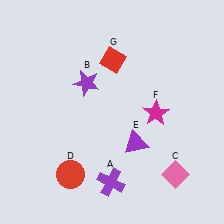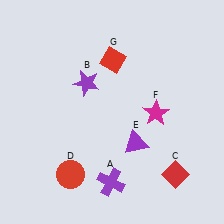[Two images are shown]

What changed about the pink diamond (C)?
In Image 1, C is pink. In Image 2, it changed to red.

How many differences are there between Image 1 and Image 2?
There is 1 difference between the two images.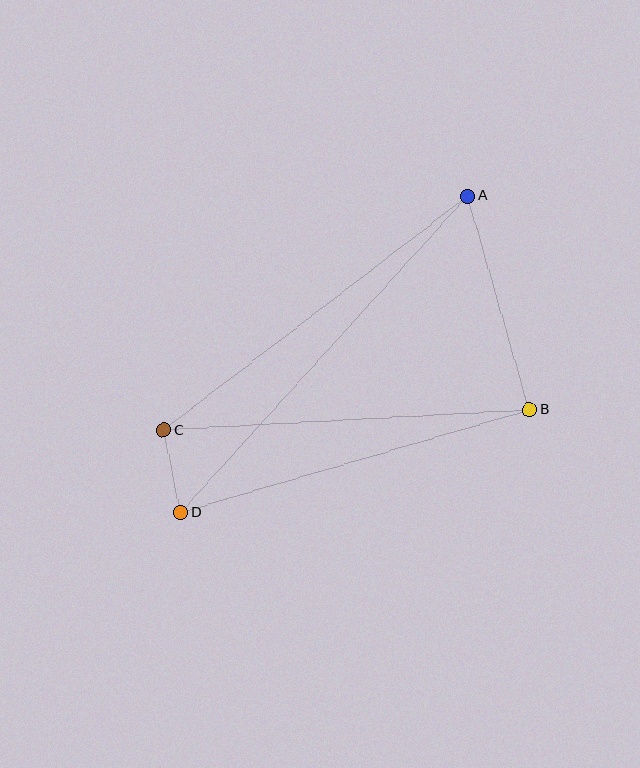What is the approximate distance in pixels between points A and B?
The distance between A and B is approximately 222 pixels.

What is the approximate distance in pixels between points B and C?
The distance between B and C is approximately 366 pixels.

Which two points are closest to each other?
Points C and D are closest to each other.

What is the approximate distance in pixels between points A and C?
The distance between A and C is approximately 384 pixels.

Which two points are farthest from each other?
Points A and D are farthest from each other.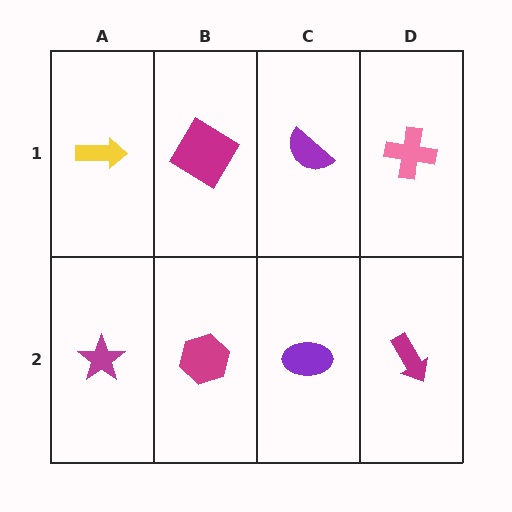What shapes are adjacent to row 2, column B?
A magenta diamond (row 1, column B), a magenta star (row 2, column A), a purple ellipse (row 2, column C).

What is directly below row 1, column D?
A magenta arrow.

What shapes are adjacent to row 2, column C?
A purple semicircle (row 1, column C), a magenta hexagon (row 2, column B), a magenta arrow (row 2, column D).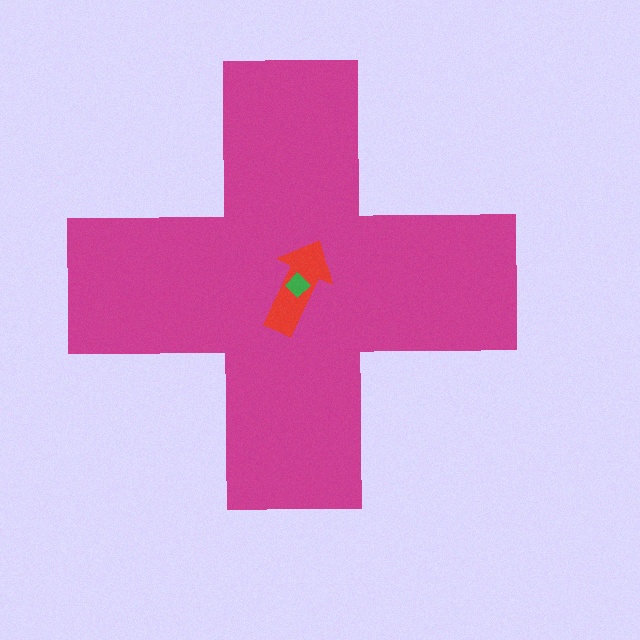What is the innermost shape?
The green diamond.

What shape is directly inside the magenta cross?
The red arrow.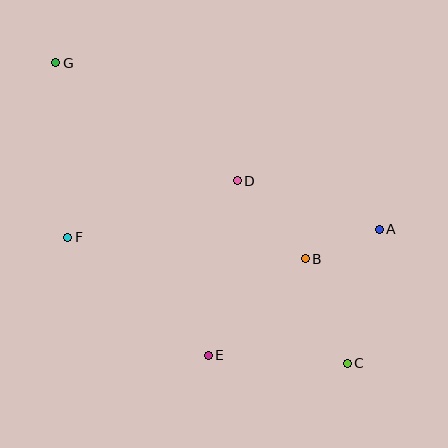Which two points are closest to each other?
Points A and B are closest to each other.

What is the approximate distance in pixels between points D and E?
The distance between D and E is approximately 177 pixels.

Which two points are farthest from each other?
Points C and G are farthest from each other.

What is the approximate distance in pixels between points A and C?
The distance between A and C is approximately 138 pixels.